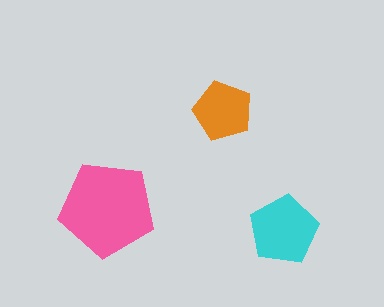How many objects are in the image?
There are 3 objects in the image.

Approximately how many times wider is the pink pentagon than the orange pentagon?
About 1.5 times wider.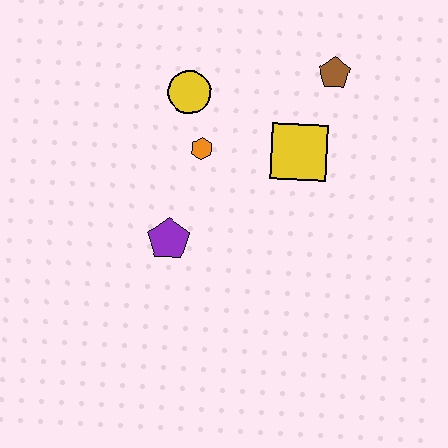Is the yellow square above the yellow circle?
No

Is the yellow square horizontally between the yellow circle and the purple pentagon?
No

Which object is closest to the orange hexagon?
The yellow circle is closest to the orange hexagon.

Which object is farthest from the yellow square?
The purple pentagon is farthest from the yellow square.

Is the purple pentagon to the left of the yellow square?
Yes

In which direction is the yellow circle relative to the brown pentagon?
The yellow circle is to the left of the brown pentagon.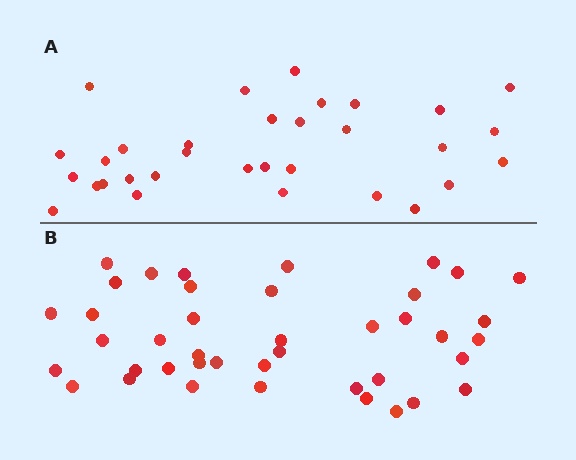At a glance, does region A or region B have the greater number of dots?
Region B (the bottom region) has more dots.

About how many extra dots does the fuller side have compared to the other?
Region B has roughly 8 or so more dots than region A.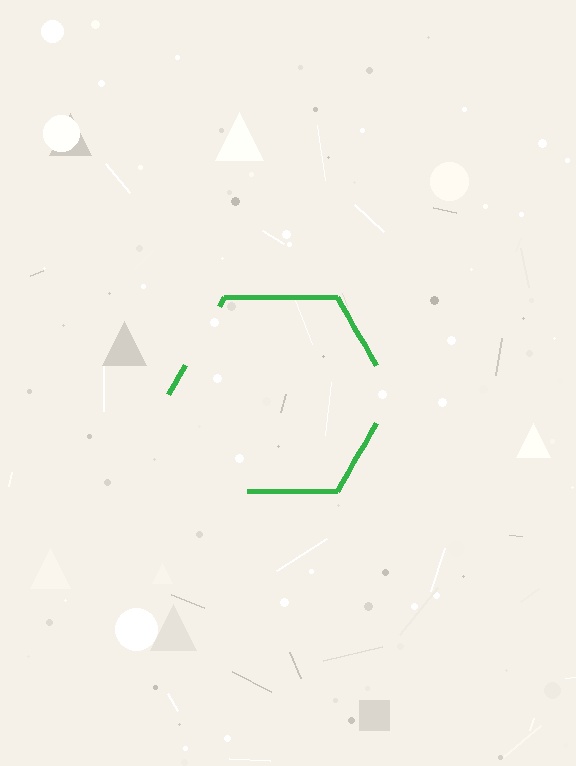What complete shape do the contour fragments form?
The contour fragments form a hexagon.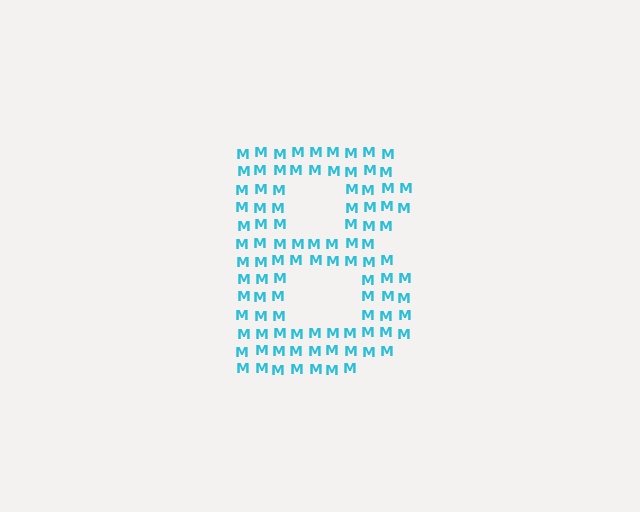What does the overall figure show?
The overall figure shows the letter B.